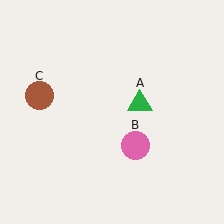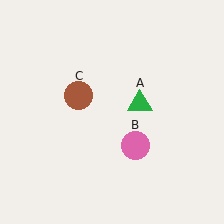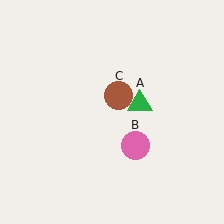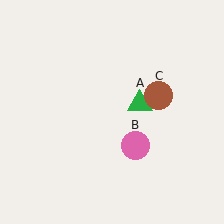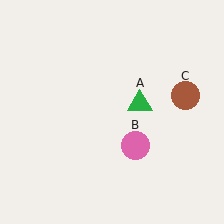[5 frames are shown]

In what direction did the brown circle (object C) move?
The brown circle (object C) moved right.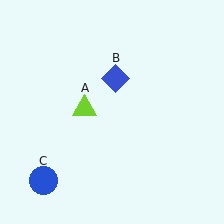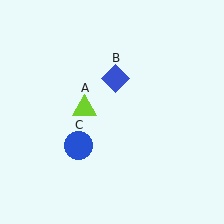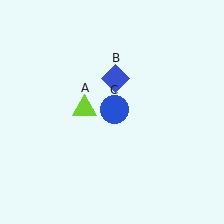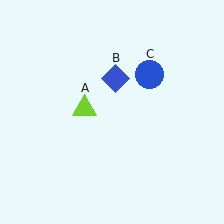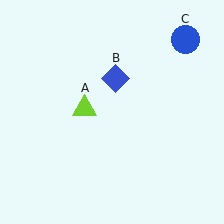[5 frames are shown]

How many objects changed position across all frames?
1 object changed position: blue circle (object C).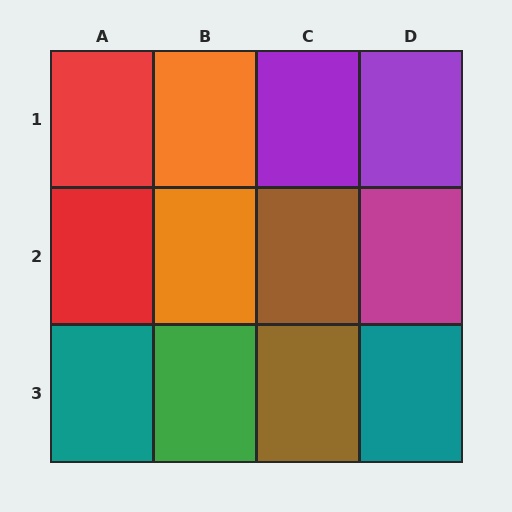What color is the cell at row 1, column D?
Purple.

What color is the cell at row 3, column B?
Green.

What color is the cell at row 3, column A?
Teal.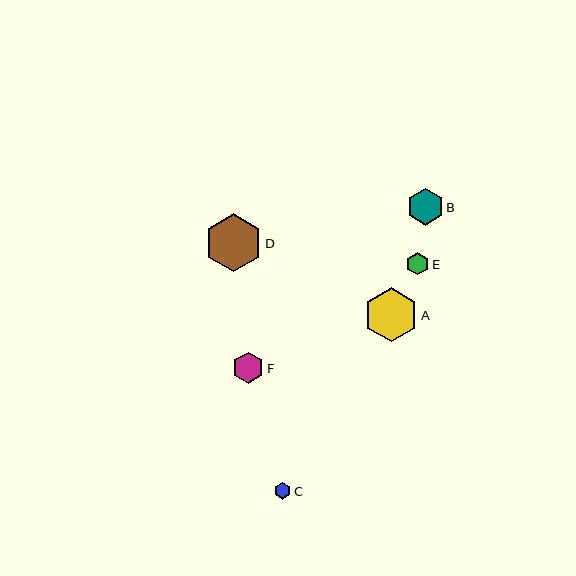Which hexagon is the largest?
Hexagon D is the largest with a size of approximately 58 pixels.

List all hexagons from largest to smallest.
From largest to smallest: D, A, B, F, E, C.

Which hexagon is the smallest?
Hexagon C is the smallest with a size of approximately 17 pixels.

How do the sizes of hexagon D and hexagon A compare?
Hexagon D and hexagon A are approximately the same size.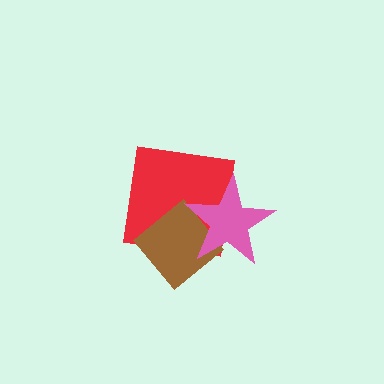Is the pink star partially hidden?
No, no other shape covers it.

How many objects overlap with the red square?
2 objects overlap with the red square.